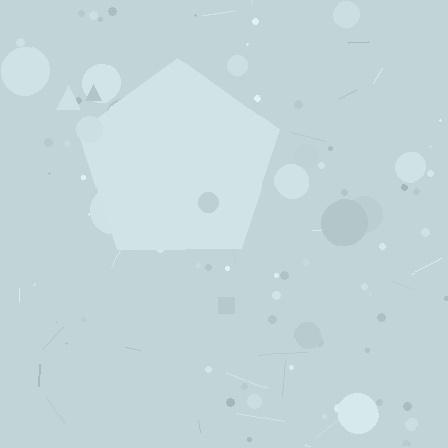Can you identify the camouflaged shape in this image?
The camouflaged shape is a pentagon.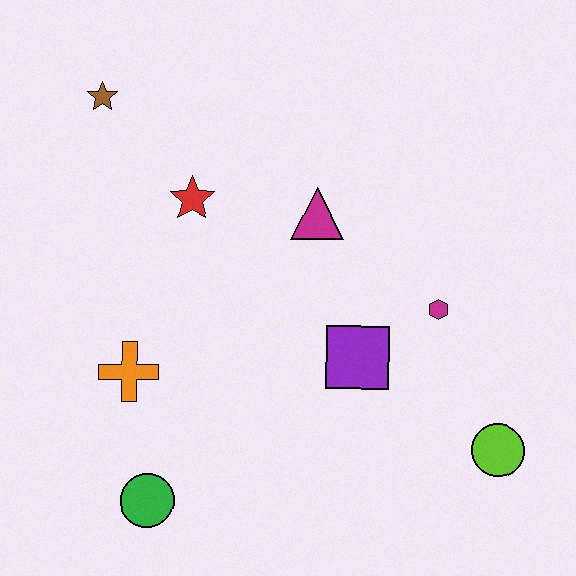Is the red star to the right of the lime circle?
No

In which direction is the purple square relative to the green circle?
The purple square is to the right of the green circle.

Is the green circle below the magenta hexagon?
Yes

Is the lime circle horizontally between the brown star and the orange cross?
No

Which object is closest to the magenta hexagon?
The purple square is closest to the magenta hexagon.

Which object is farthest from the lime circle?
The brown star is farthest from the lime circle.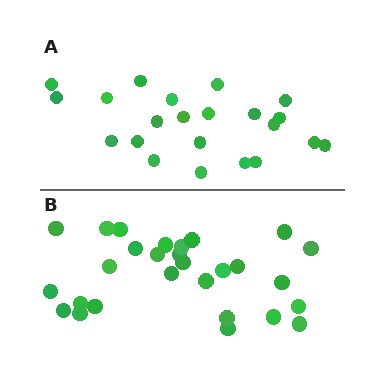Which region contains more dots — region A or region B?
Region B (the bottom region) has more dots.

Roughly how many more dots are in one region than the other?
Region B has about 6 more dots than region A.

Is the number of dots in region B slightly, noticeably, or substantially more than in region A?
Region B has noticeably more, but not dramatically so. The ratio is roughly 1.3 to 1.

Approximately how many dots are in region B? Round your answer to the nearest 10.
About 30 dots. (The exact count is 28, which rounds to 30.)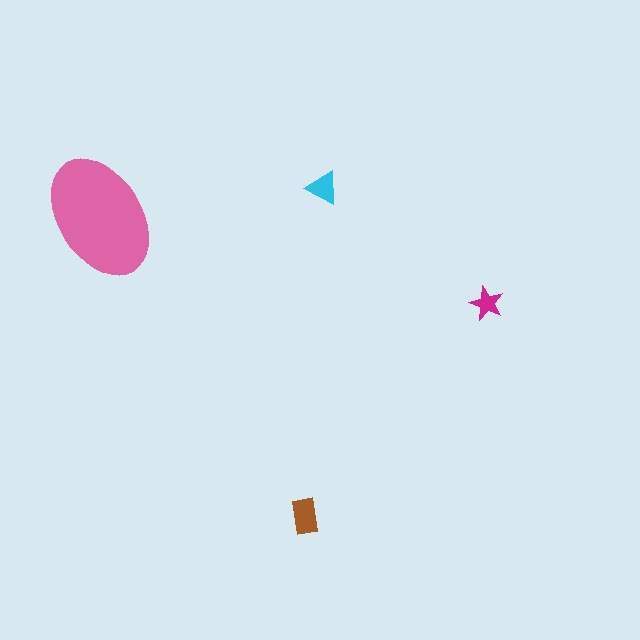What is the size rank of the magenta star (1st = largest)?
4th.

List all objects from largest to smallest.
The pink ellipse, the brown rectangle, the cyan triangle, the magenta star.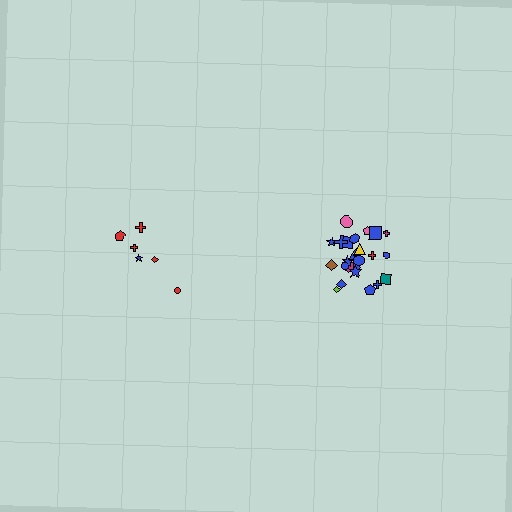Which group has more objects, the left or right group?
The right group.